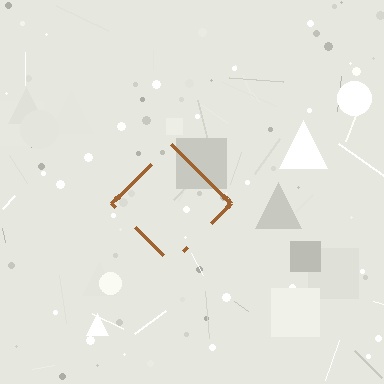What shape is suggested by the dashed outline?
The dashed outline suggests a diamond.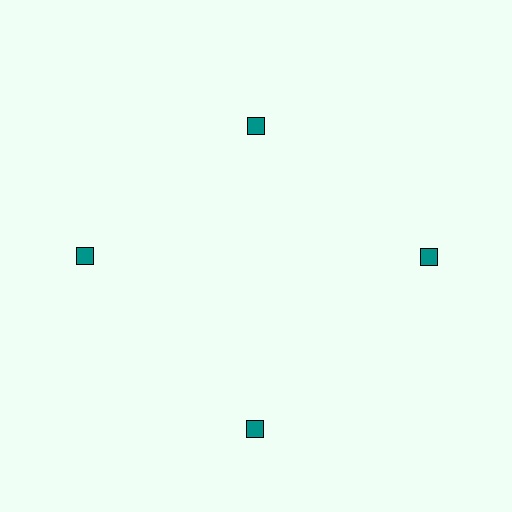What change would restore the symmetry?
The symmetry would be restored by moving it outward, back onto the ring so that all 4 diamonds sit at equal angles and equal distance from the center.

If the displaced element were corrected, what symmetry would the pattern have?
It would have 4-fold rotational symmetry — the pattern would map onto itself every 90 degrees.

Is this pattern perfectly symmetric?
No. The 4 teal diamonds are arranged in a ring, but one element near the 12 o'clock position is pulled inward toward the center, breaking the 4-fold rotational symmetry.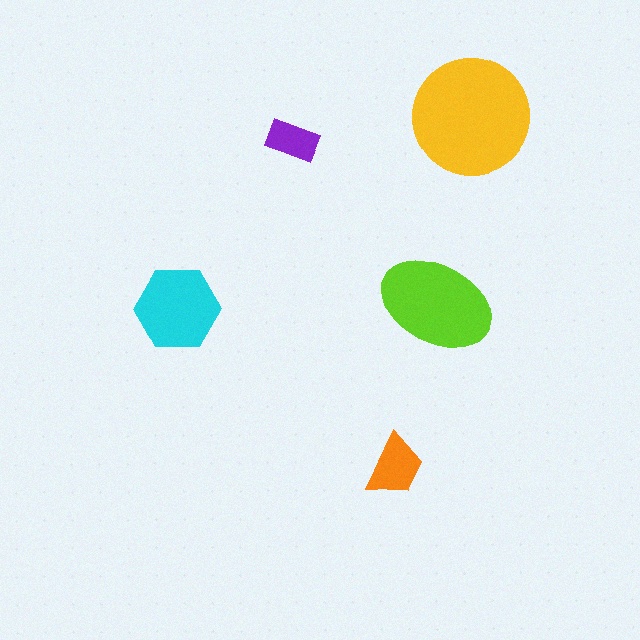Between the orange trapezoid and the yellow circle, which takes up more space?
The yellow circle.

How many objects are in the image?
There are 5 objects in the image.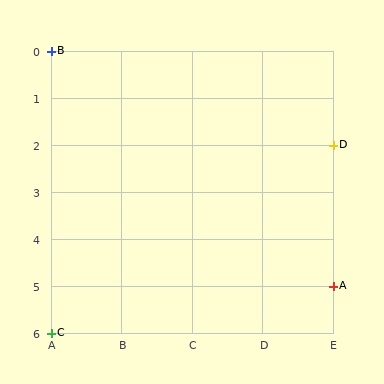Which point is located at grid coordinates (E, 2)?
Point D is at (E, 2).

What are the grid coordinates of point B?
Point B is at grid coordinates (A, 0).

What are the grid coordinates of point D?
Point D is at grid coordinates (E, 2).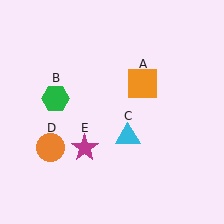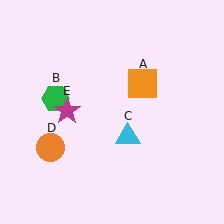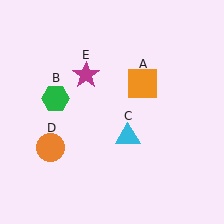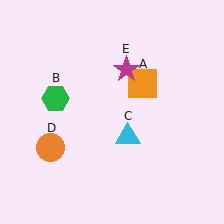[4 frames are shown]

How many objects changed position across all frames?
1 object changed position: magenta star (object E).